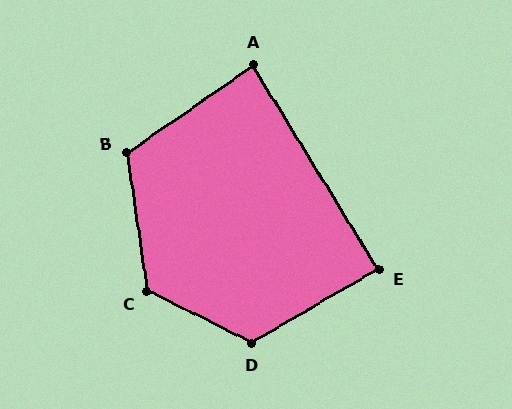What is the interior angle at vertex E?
Approximately 89 degrees (approximately right).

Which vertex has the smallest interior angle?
A, at approximately 87 degrees.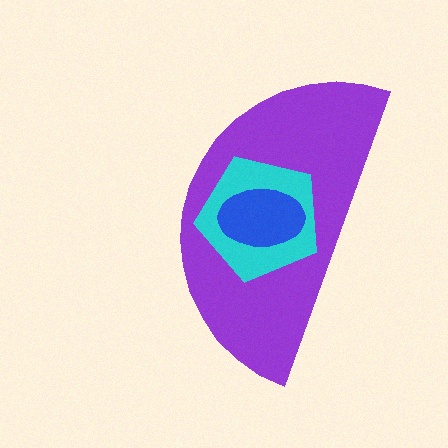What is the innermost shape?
The blue ellipse.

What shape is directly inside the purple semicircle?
The cyan pentagon.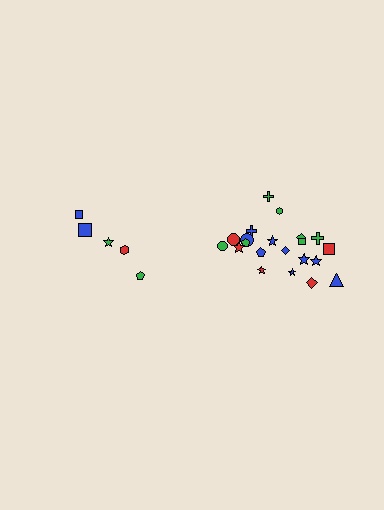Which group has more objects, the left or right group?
The right group.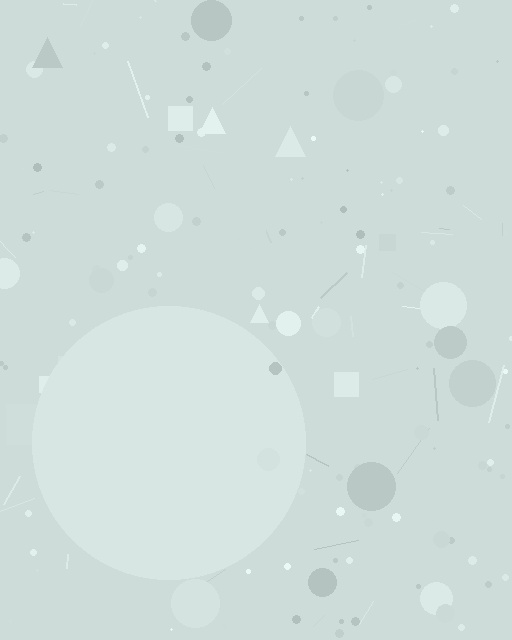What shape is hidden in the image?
A circle is hidden in the image.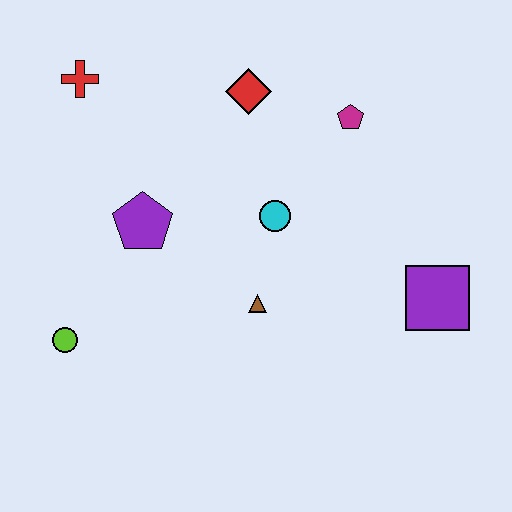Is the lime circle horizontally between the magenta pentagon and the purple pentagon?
No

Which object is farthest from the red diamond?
The lime circle is farthest from the red diamond.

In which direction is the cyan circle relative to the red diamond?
The cyan circle is below the red diamond.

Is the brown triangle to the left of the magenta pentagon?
Yes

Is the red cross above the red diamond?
Yes